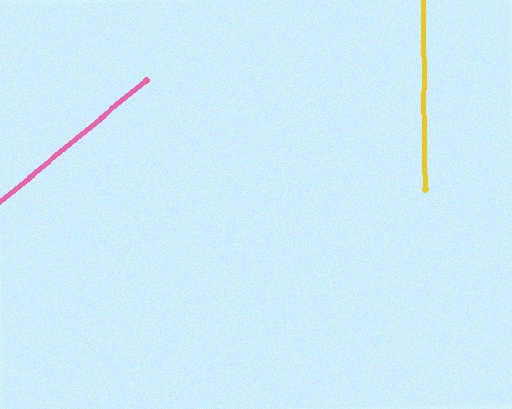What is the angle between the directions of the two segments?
Approximately 51 degrees.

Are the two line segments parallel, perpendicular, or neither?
Neither parallel nor perpendicular — they differ by about 51°.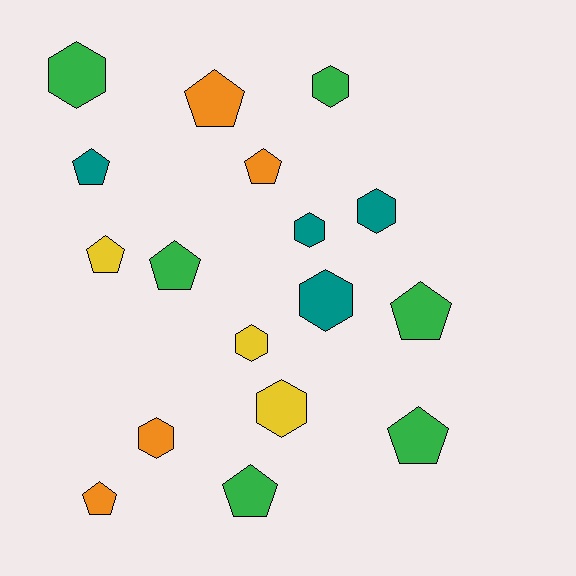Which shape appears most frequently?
Pentagon, with 9 objects.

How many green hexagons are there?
There are 2 green hexagons.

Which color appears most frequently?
Green, with 6 objects.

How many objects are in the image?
There are 17 objects.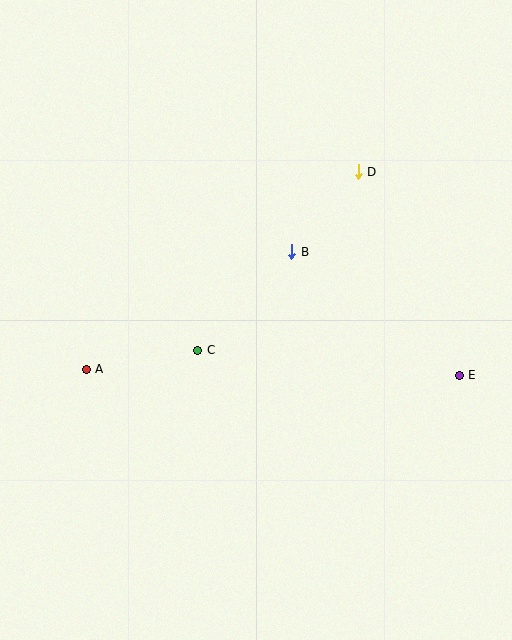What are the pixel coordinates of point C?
Point C is at (198, 350).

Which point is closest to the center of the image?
Point C at (198, 350) is closest to the center.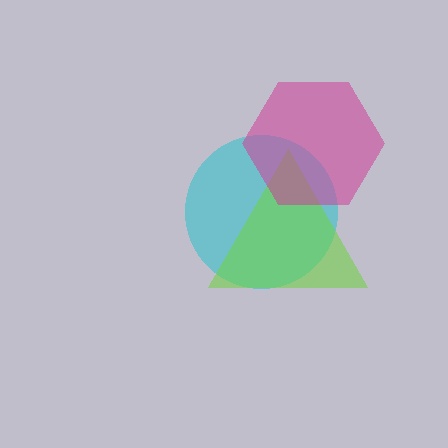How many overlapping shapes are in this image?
There are 3 overlapping shapes in the image.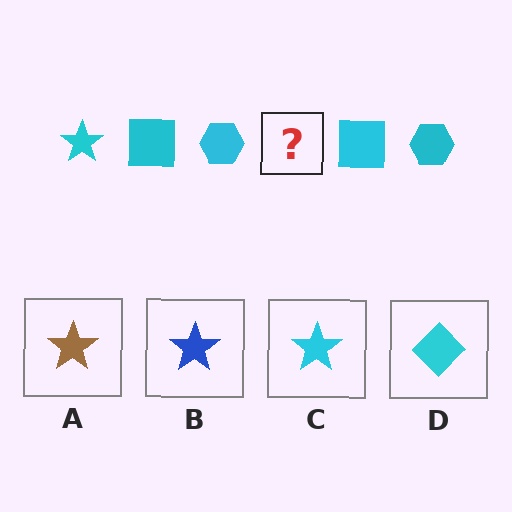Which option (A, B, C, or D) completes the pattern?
C.